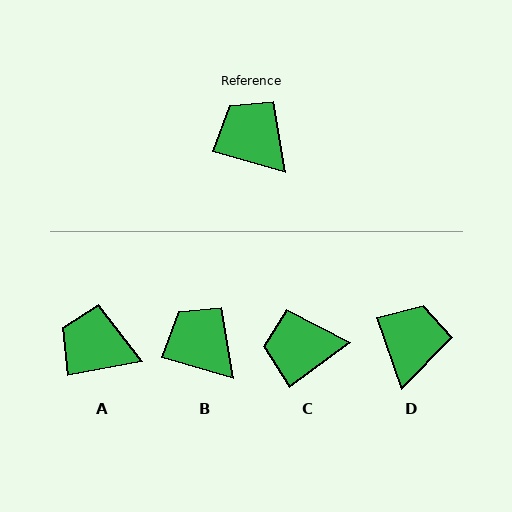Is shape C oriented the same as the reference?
No, it is off by about 53 degrees.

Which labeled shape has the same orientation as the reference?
B.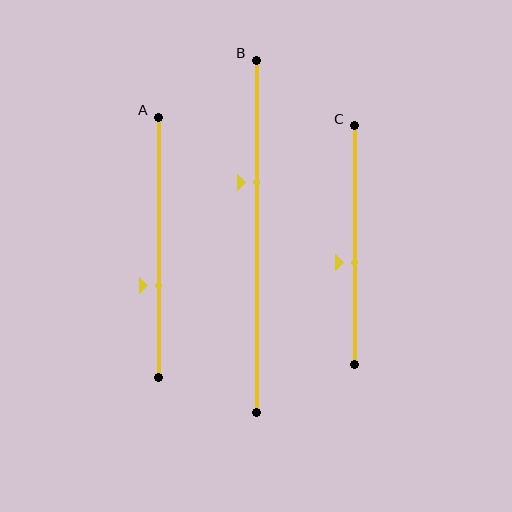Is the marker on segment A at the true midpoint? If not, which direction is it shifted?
No, the marker on segment A is shifted downward by about 15% of the segment length.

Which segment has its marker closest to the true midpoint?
Segment C has its marker closest to the true midpoint.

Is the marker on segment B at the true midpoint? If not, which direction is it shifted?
No, the marker on segment B is shifted upward by about 15% of the segment length.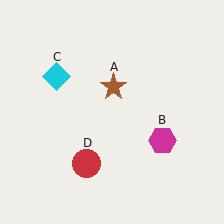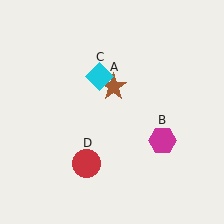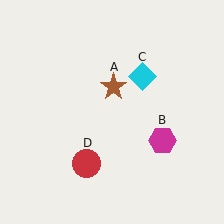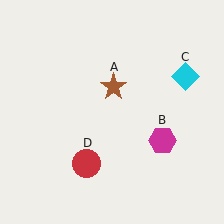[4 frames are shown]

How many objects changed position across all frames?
1 object changed position: cyan diamond (object C).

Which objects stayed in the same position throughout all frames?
Brown star (object A) and magenta hexagon (object B) and red circle (object D) remained stationary.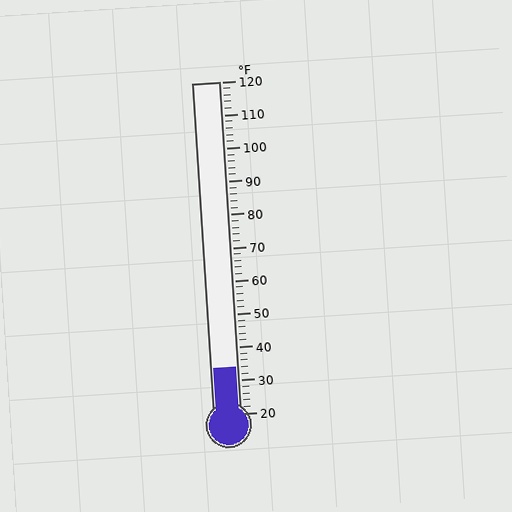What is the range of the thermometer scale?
The thermometer scale ranges from 20°F to 120°F.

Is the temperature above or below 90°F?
The temperature is below 90°F.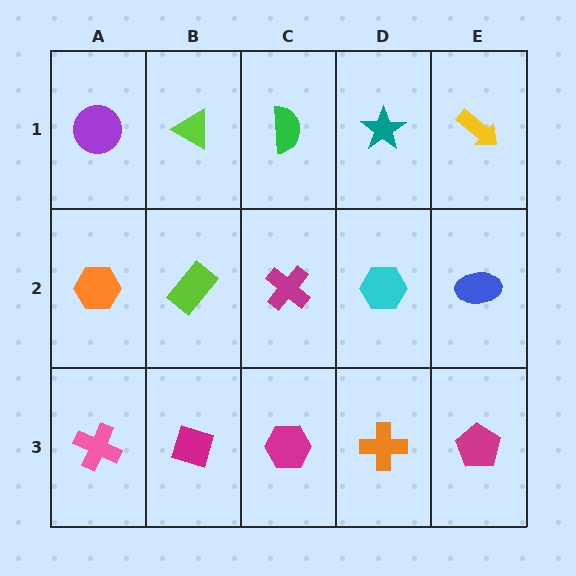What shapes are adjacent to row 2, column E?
A yellow arrow (row 1, column E), a magenta pentagon (row 3, column E), a cyan hexagon (row 2, column D).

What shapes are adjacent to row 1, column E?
A blue ellipse (row 2, column E), a teal star (row 1, column D).